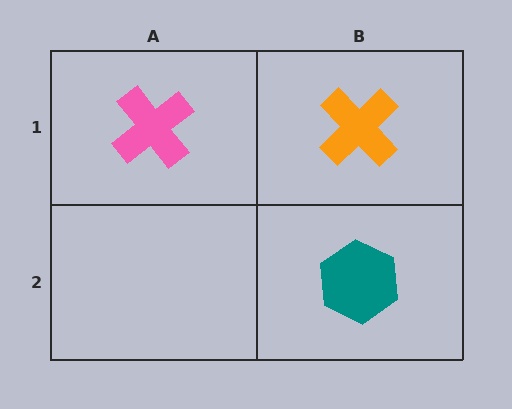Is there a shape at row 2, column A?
No, that cell is empty.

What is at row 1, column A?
A pink cross.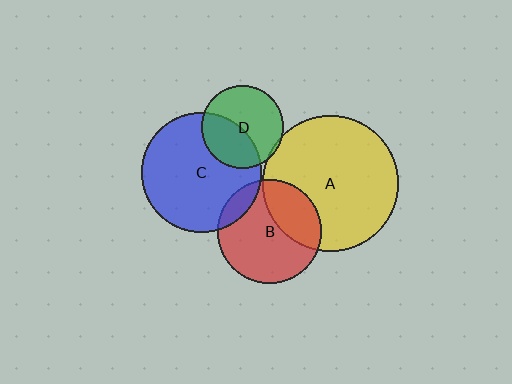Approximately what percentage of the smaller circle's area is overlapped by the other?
Approximately 10%.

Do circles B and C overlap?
Yes.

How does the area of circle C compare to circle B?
Approximately 1.4 times.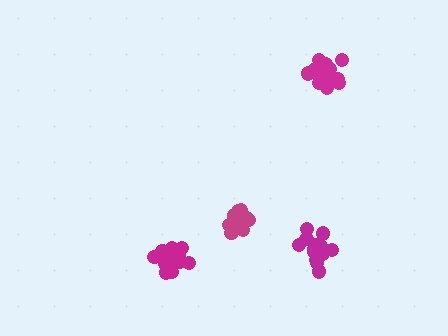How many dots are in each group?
Group 1: 15 dots, Group 2: 18 dots, Group 3: 21 dots, Group 4: 19 dots (73 total).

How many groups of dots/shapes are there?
There are 4 groups.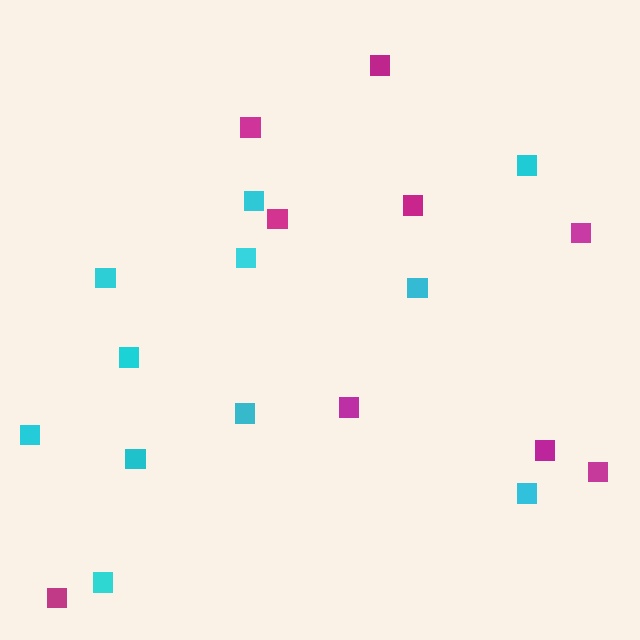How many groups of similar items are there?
There are 2 groups: one group of magenta squares (9) and one group of cyan squares (11).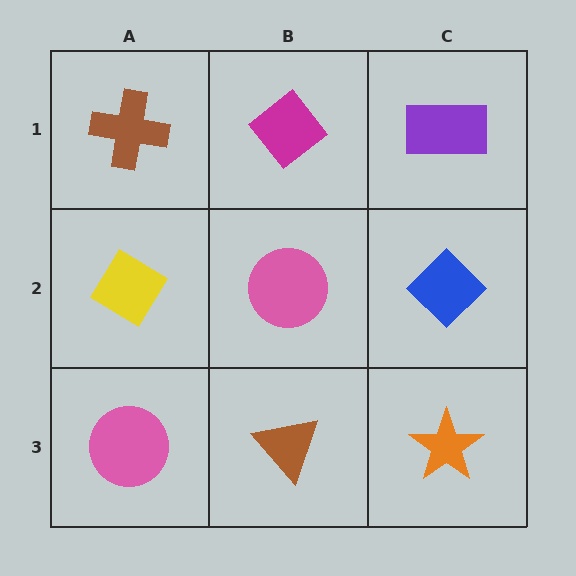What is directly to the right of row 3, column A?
A brown triangle.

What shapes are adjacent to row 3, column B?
A pink circle (row 2, column B), a pink circle (row 3, column A), an orange star (row 3, column C).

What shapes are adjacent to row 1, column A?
A yellow diamond (row 2, column A), a magenta diamond (row 1, column B).